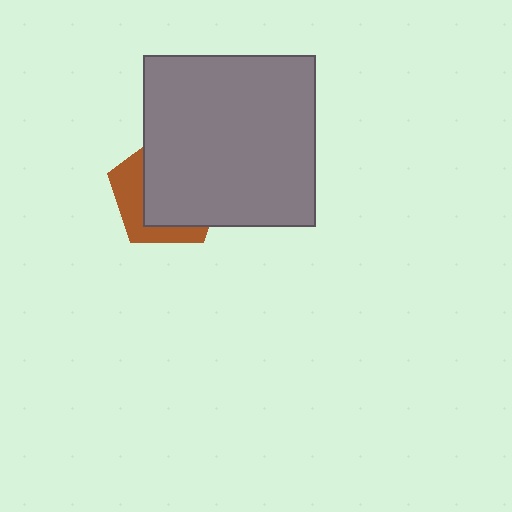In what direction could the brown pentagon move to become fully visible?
The brown pentagon could move toward the lower-left. That would shift it out from behind the gray square entirely.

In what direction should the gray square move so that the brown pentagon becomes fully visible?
The gray square should move toward the upper-right. That is the shortest direction to clear the overlap and leave the brown pentagon fully visible.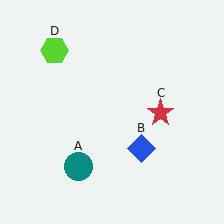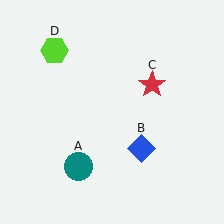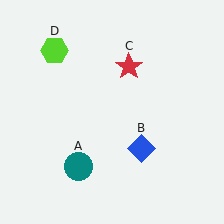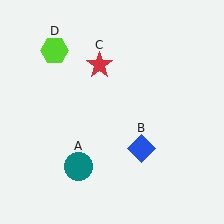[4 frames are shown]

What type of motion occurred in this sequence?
The red star (object C) rotated counterclockwise around the center of the scene.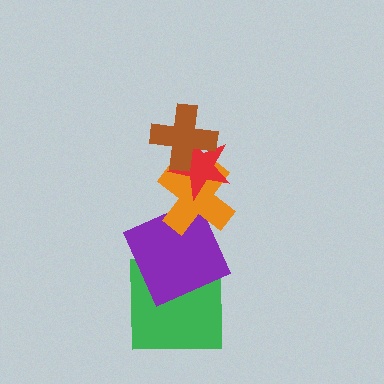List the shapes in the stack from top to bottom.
From top to bottom: the brown cross, the red star, the orange cross, the purple square, the green square.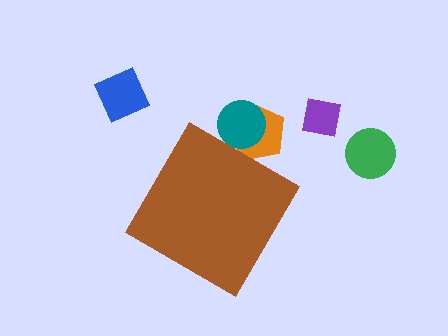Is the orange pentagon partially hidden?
Yes, the orange pentagon is partially hidden behind the brown diamond.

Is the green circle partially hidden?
No, the green circle is fully visible.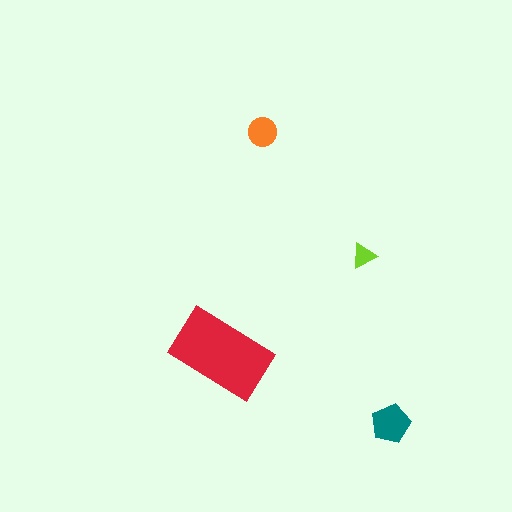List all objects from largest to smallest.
The red rectangle, the teal pentagon, the orange circle, the lime triangle.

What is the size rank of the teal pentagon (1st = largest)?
2nd.